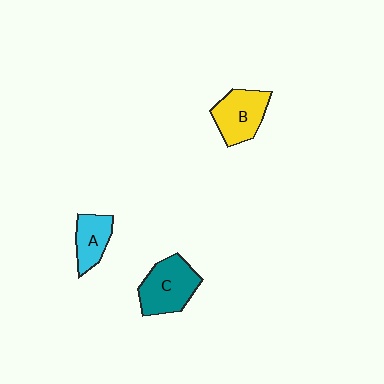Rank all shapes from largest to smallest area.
From largest to smallest: C (teal), B (yellow), A (cyan).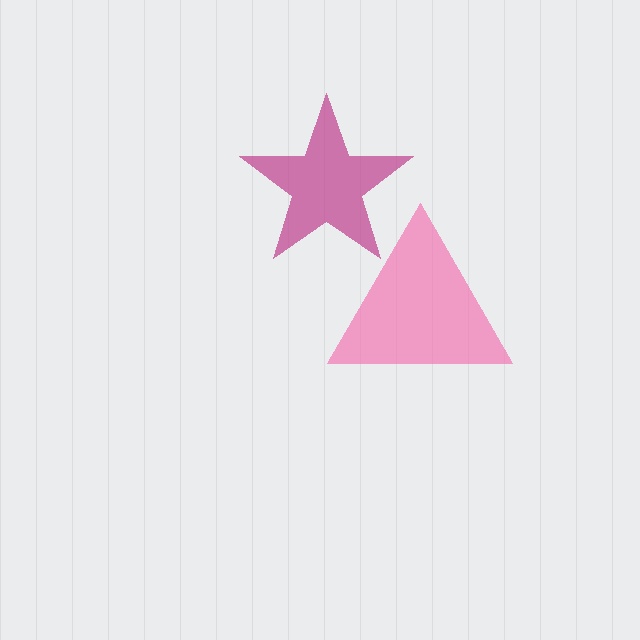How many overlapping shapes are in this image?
There are 2 overlapping shapes in the image.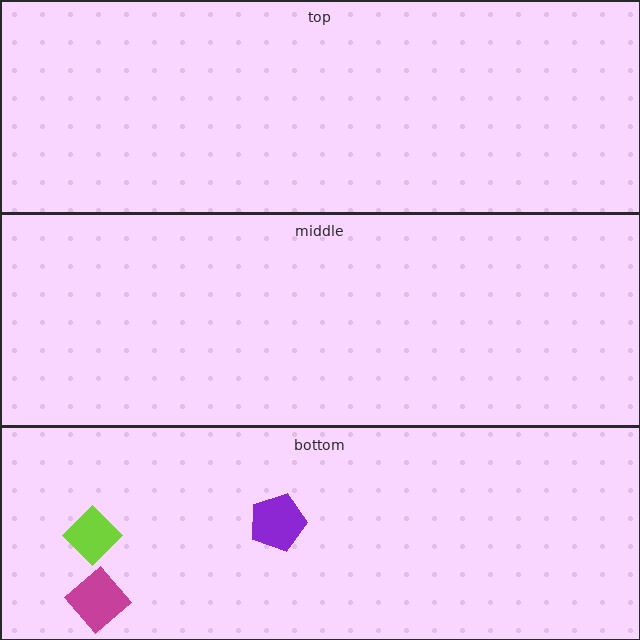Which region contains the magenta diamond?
The bottom region.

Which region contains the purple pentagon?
The bottom region.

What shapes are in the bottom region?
The magenta diamond, the lime diamond, the purple pentagon.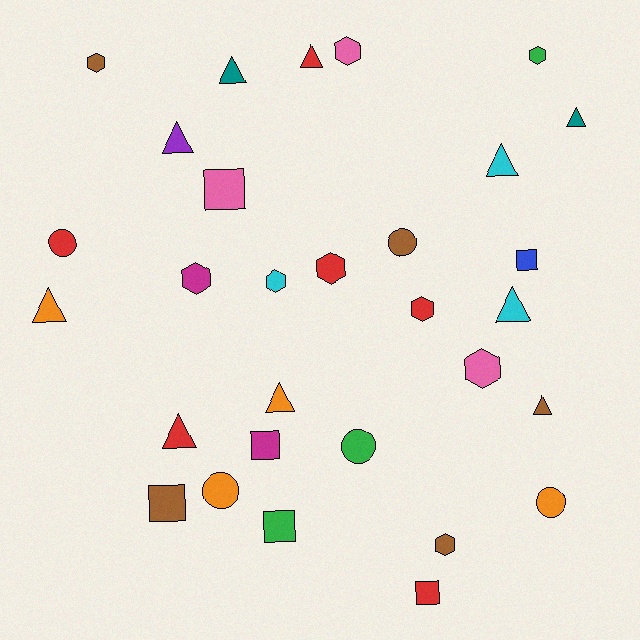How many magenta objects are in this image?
There are 2 magenta objects.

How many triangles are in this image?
There are 10 triangles.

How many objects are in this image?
There are 30 objects.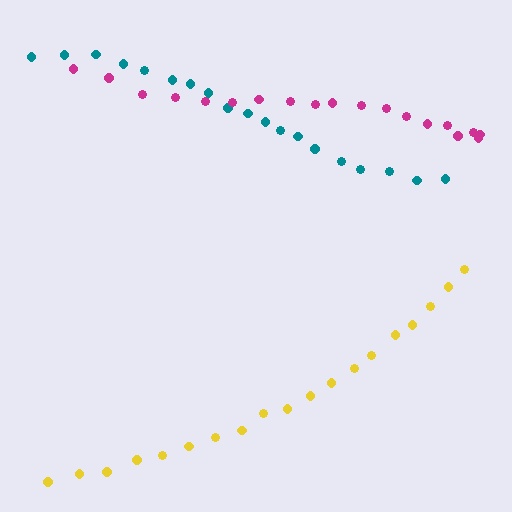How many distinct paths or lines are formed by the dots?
There are 3 distinct paths.